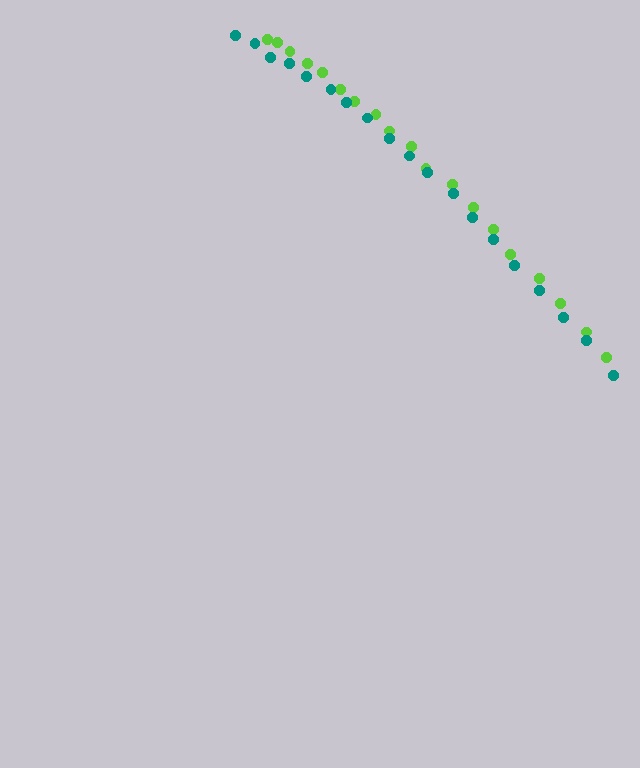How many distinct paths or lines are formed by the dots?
There are 2 distinct paths.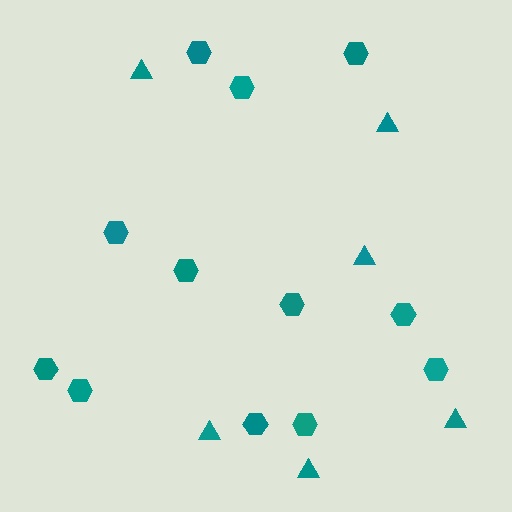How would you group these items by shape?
There are 2 groups: one group of triangles (6) and one group of hexagons (12).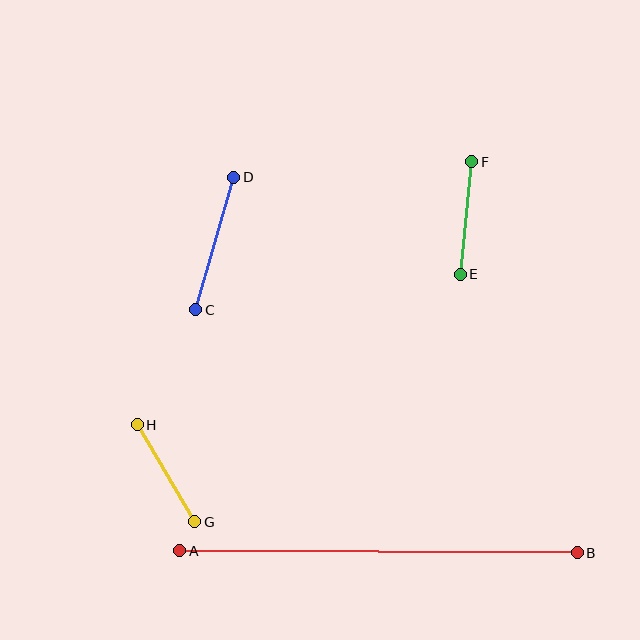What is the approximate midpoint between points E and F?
The midpoint is at approximately (466, 218) pixels.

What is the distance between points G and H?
The distance is approximately 113 pixels.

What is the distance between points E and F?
The distance is approximately 113 pixels.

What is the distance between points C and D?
The distance is approximately 138 pixels.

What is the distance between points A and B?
The distance is approximately 398 pixels.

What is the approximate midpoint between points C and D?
The midpoint is at approximately (215, 244) pixels.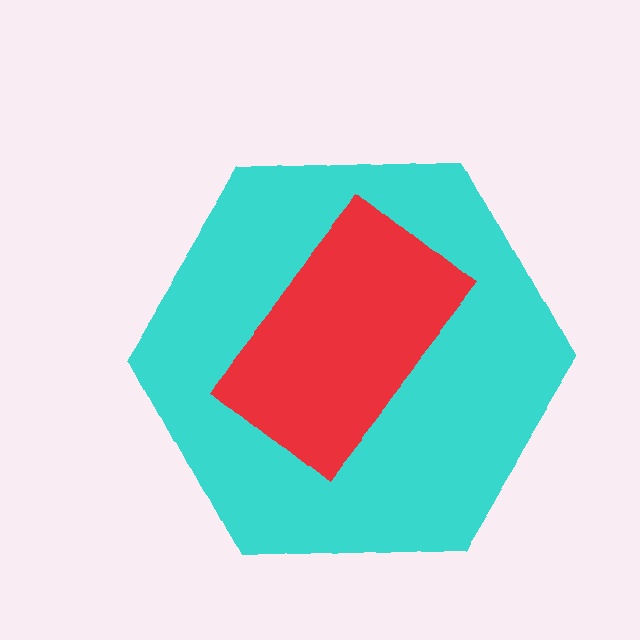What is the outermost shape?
The cyan hexagon.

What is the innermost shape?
The red rectangle.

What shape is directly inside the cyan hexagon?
The red rectangle.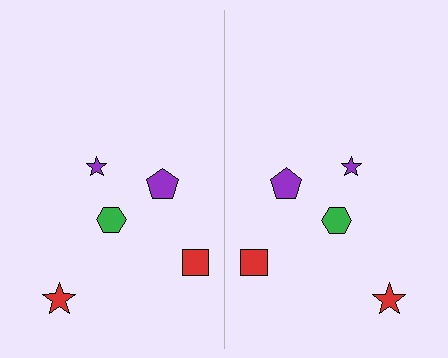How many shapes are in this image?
There are 10 shapes in this image.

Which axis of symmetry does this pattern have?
The pattern has a vertical axis of symmetry running through the center of the image.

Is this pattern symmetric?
Yes, this pattern has bilateral (reflection) symmetry.